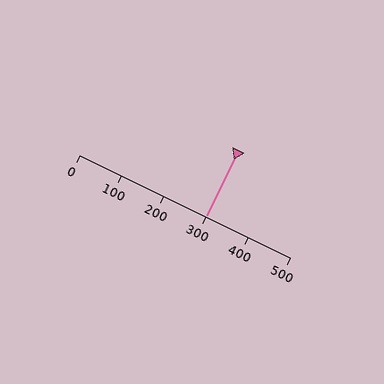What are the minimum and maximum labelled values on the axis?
The axis runs from 0 to 500.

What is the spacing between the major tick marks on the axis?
The major ticks are spaced 100 apart.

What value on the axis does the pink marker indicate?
The marker indicates approximately 300.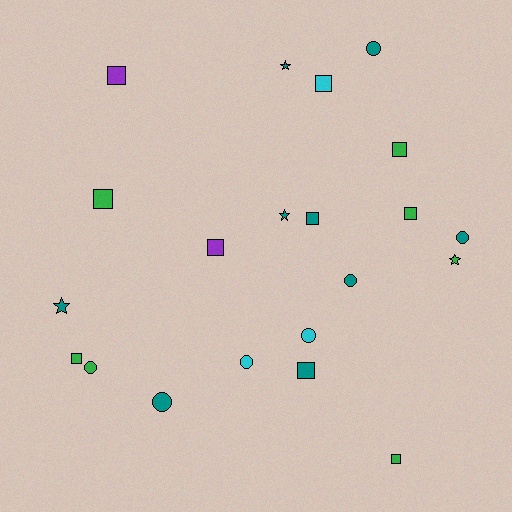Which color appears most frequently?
Teal, with 9 objects.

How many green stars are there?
There is 1 green star.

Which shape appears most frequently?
Square, with 10 objects.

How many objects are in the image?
There are 21 objects.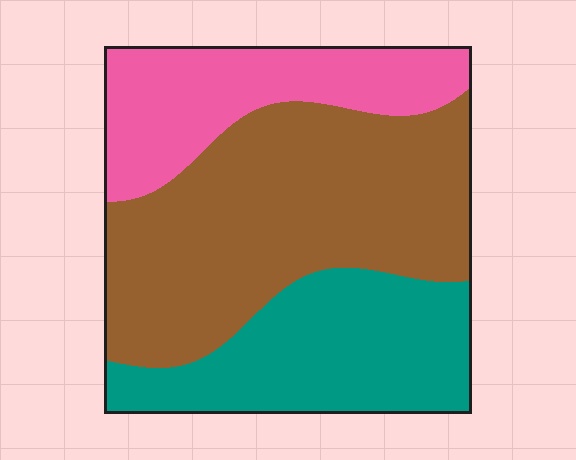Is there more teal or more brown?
Brown.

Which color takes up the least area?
Pink, at roughly 25%.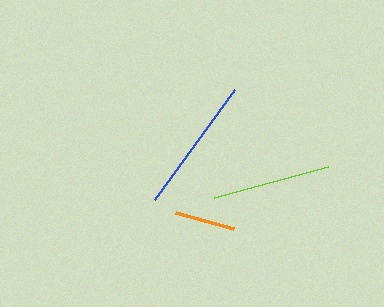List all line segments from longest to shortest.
From longest to shortest: blue, lime, orange.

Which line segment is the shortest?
The orange line is the shortest at approximately 60 pixels.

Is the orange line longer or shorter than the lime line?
The lime line is longer than the orange line.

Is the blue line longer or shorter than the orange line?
The blue line is longer than the orange line.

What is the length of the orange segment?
The orange segment is approximately 60 pixels long.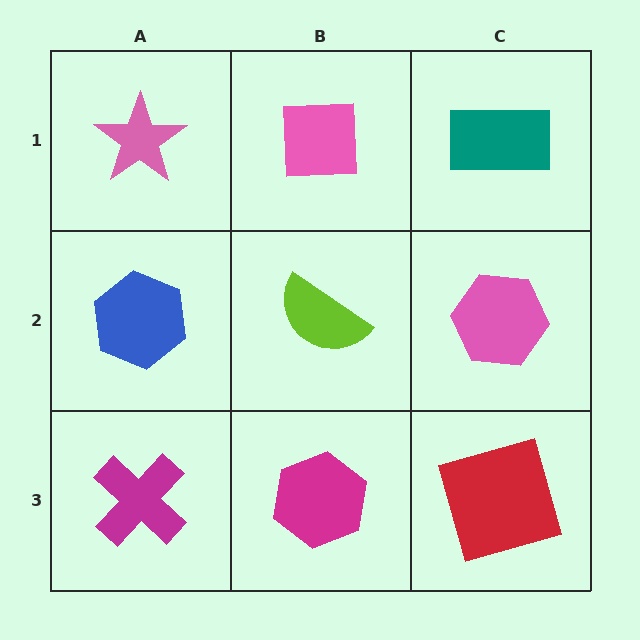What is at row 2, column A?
A blue hexagon.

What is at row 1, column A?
A pink star.